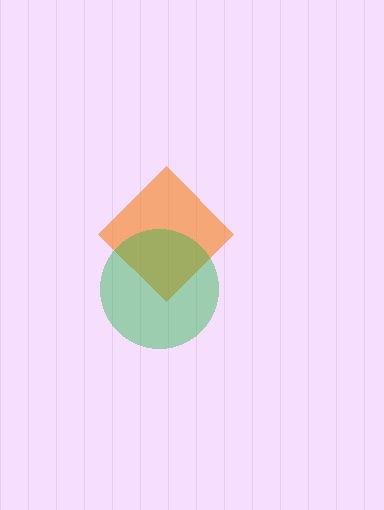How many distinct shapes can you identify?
There are 2 distinct shapes: an orange diamond, a green circle.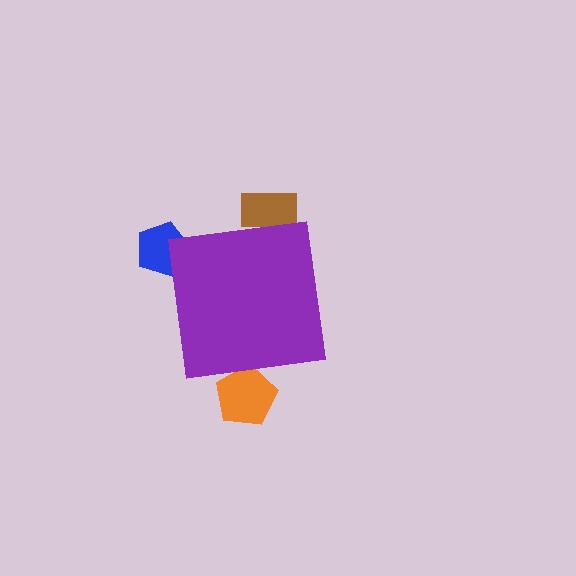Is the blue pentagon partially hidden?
Yes, the blue pentagon is partially hidden behind the purple square.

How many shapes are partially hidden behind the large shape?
3 shapes are partially hidden.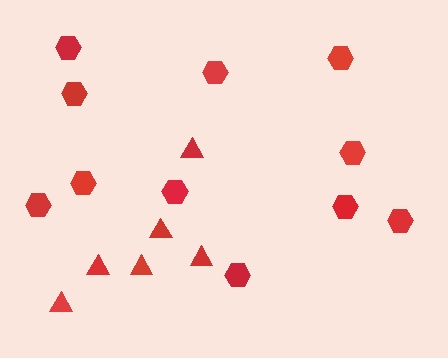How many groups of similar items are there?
There are 2 groups: one group of hexagons (11) and one group of triangles (6).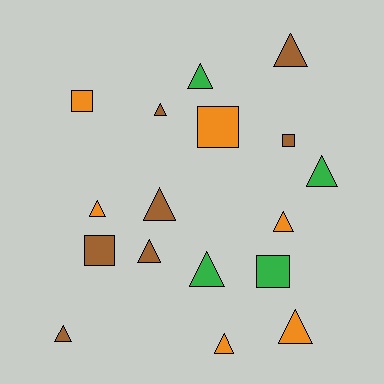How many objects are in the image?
There are 17 objects.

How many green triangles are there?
There are 3 green triangles.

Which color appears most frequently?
Brown, with 7 objects.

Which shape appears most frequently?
Triangle, with 12 objects.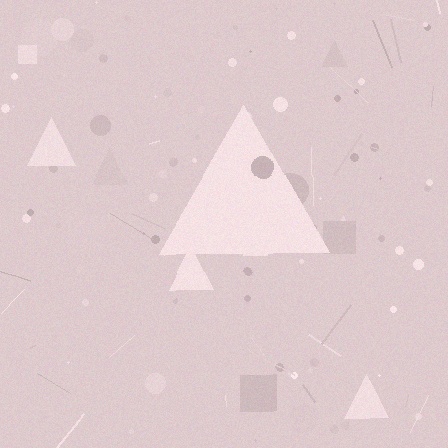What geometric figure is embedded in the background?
A triangle is embedded in the background.